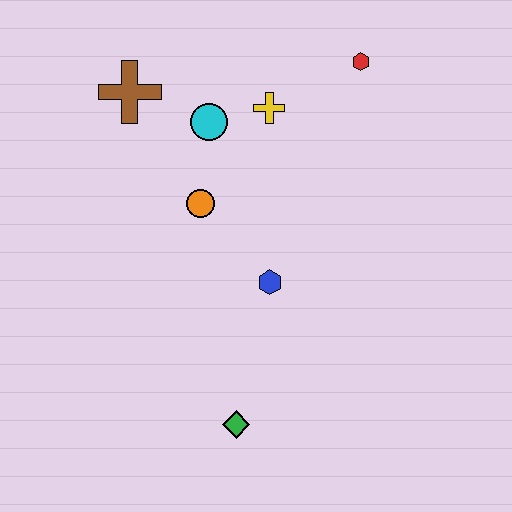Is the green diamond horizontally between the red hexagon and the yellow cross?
No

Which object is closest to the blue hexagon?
The orange circle is closest to the blue hexagon.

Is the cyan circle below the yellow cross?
Yes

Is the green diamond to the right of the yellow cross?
No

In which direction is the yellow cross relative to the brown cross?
The yellow cross is to the right of the brown cross.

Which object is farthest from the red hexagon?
The green diamond is farthest from the red hexagon.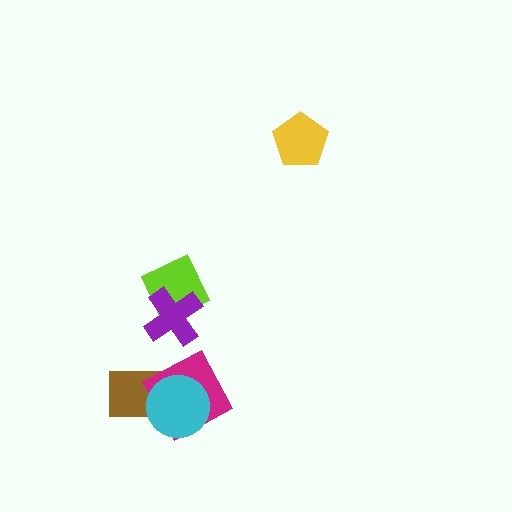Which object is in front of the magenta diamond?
The cyan circle is in front of the magenta diamond.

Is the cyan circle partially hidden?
No, no other shape covers it.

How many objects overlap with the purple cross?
1 object overlaps with the purple cross.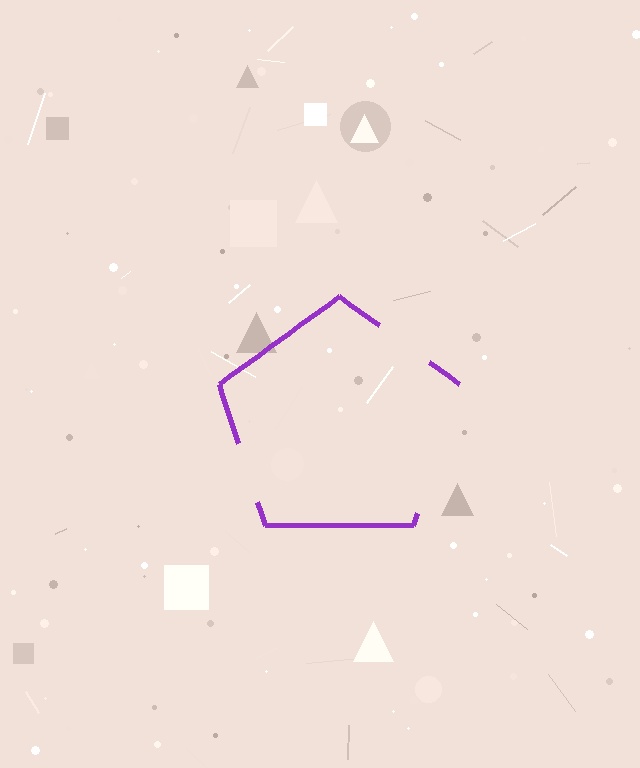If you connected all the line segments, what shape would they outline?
They would outline a pentagon.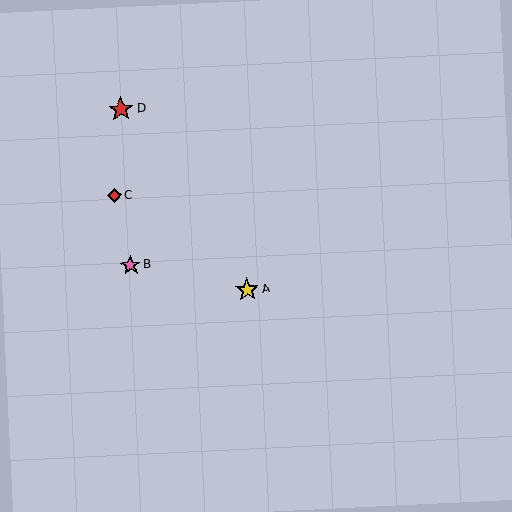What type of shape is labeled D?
Shape D is a red star.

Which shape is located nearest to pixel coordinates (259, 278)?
The yellow star (labeled A) at (247, 290) is nearest to that location.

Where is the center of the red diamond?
The center of the red diamond is at (114, 195).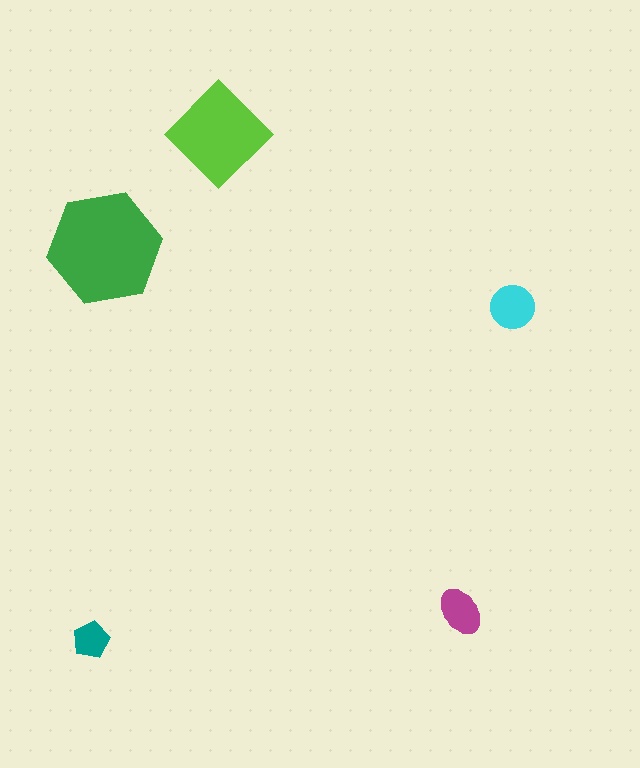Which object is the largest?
The green hexagon.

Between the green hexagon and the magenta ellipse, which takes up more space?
The green hexagon.